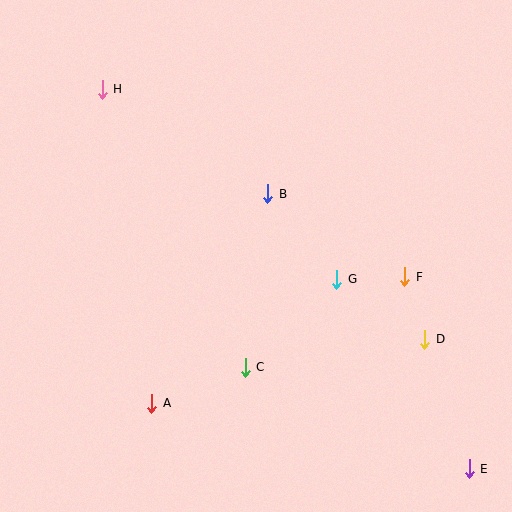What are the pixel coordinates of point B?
Point B is at (268, 194).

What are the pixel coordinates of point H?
Point H is at (102, 89).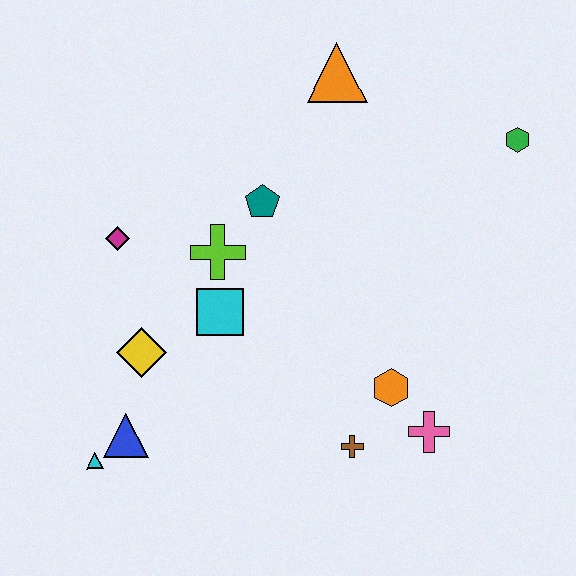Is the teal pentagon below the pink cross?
No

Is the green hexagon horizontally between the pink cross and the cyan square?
No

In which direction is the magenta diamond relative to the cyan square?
The magenta diamond is to the left of the cyan square.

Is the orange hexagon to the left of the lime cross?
No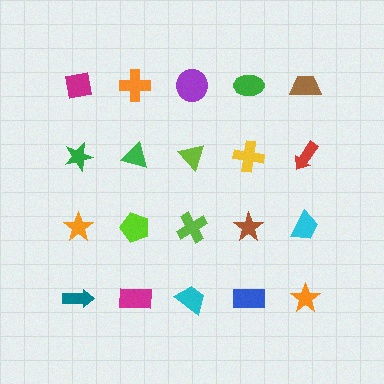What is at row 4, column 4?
A blue rectangle.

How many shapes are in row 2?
5 shapes.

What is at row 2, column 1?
A green star.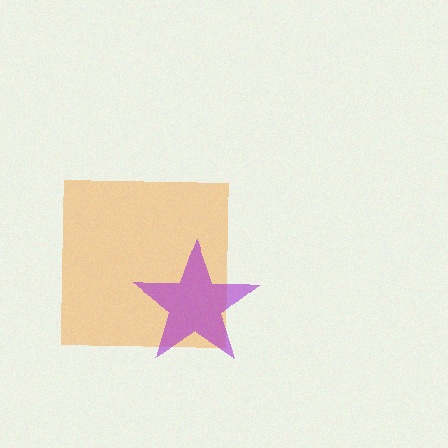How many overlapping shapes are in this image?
There are 2 overlapping shapes in the image.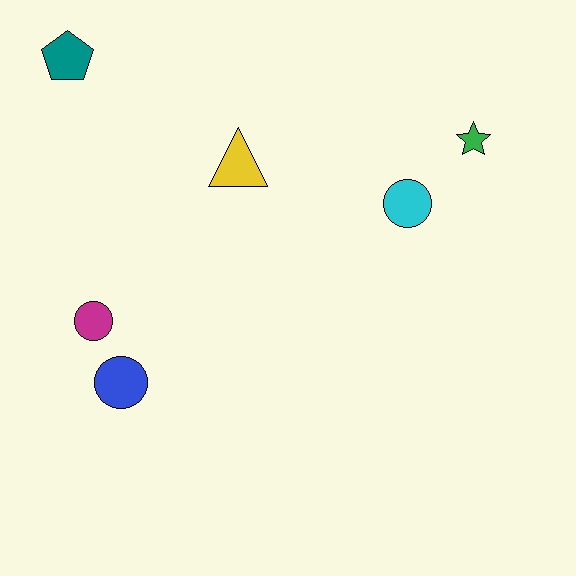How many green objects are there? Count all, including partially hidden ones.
There is 1 green object.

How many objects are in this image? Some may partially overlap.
There are 6 objects.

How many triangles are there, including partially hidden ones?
There is 1 triangle.